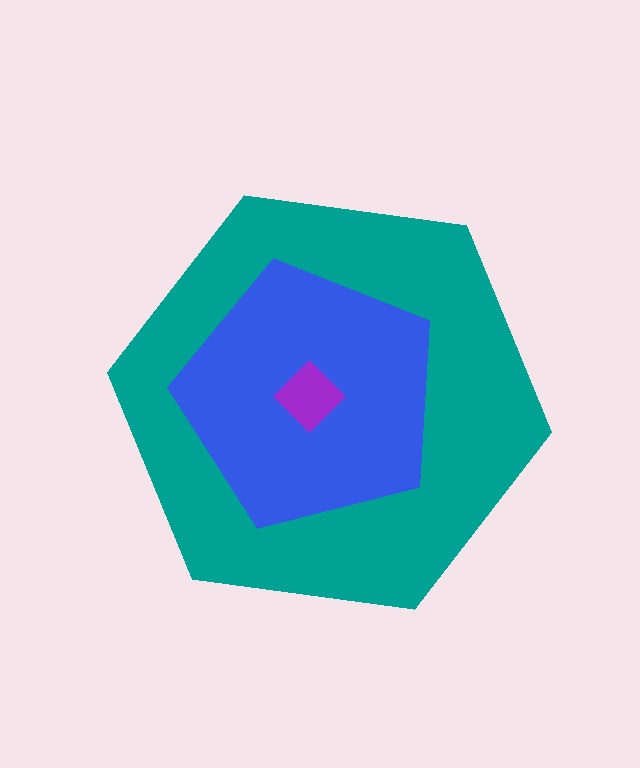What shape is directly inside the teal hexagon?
The blue pentagon.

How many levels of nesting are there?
3.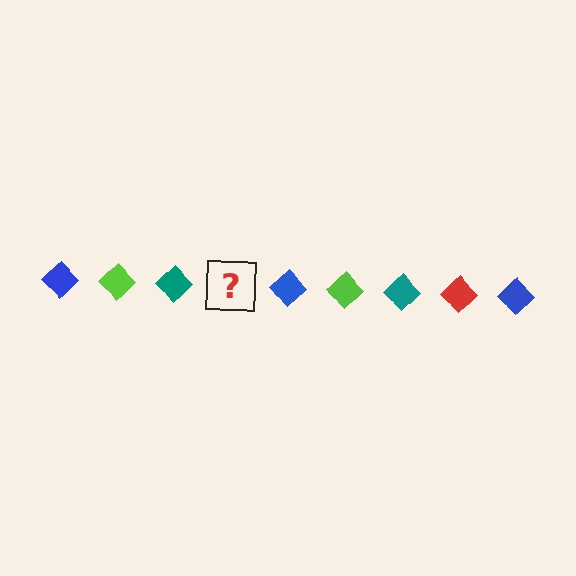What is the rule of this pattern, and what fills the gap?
The rule is that the pattern cycles through blue, lime, teal, red diamonds. The gap should be filled with a red diamond.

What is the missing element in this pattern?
The missing element is a red diamond.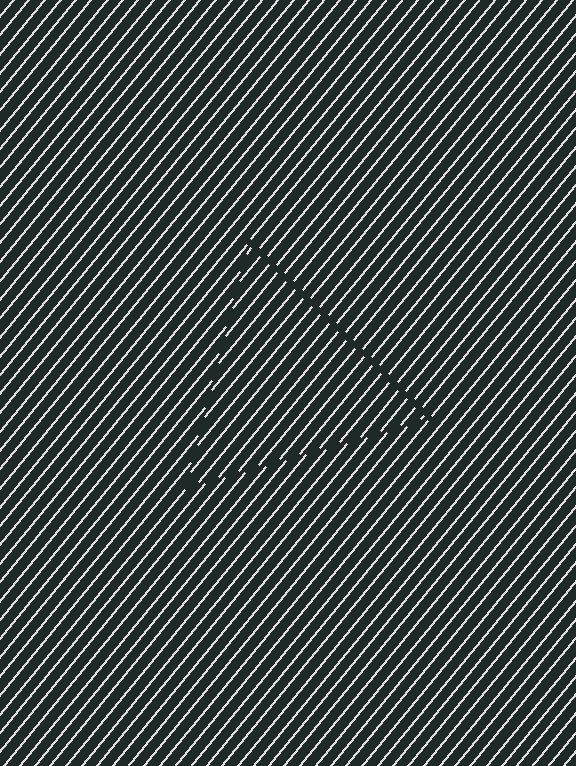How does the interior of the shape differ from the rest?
The interior of the shape contains the same grating, shifted by half a period — the contour is defined by the phase discontinuity where line-ends from the inner and outer gratings abut.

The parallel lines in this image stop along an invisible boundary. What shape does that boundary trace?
An illusory triangle. The interior of the shape contains the same grating, shifted by half a period — the contour is defined by the phase discontinuity where line-ends from the inner and outer gratings abut.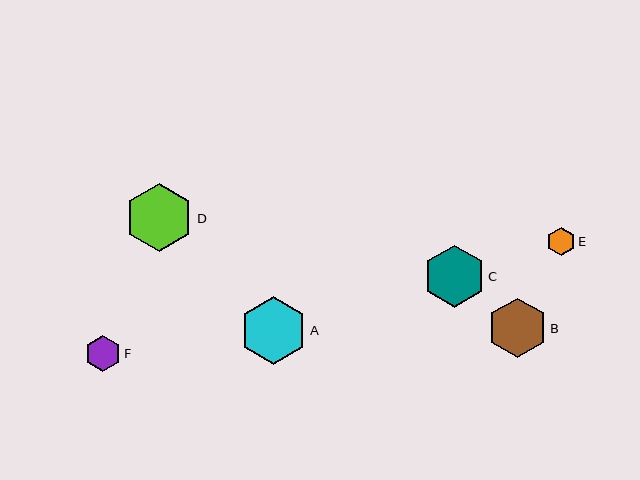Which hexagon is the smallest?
Hexagon E is the smallest with a size of approximately 28 pixels.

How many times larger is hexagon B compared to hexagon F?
Hexagon B is approximately 1.6 times the size of hexagon F.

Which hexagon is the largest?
Hexagon D is the largest with a size of approximately 69 pixels.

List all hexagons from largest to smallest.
From largest to smallest: D, A, C, B, F, E.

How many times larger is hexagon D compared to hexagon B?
Hexagon D is approximately 1.2 times the size of hexagon B.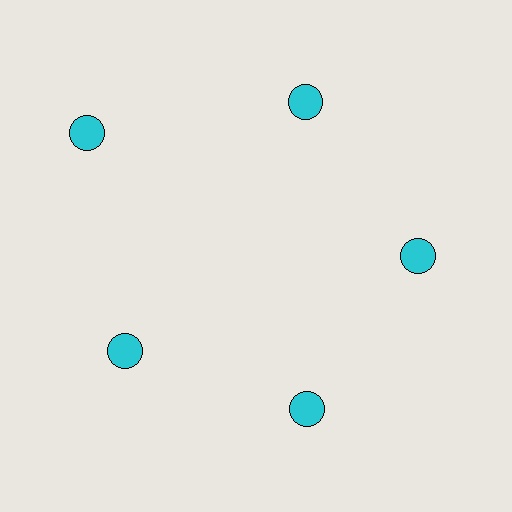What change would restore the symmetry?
The symmetry would be restored by moving it inward, back onto the ring so that all 5 circles sit at equal angles and equal distance from the center.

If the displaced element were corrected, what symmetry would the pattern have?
It would have 5-fold rotational symmetry — the pattern would map onto itself every 72 degrees.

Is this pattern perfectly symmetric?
No. The 5 cyan circles are arranged in a ring, but one element near the 10 o'clock position is pushed outward from the center, breaking the 5-fold rotational symmetry.